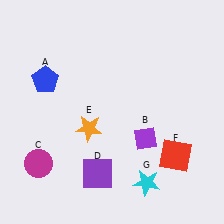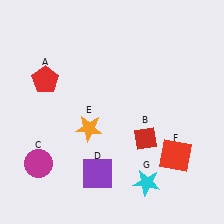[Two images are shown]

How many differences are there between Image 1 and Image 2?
There are 2 differences between the two images.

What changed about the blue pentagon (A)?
In Image 1, A is blue. In Image 2, it changed to red.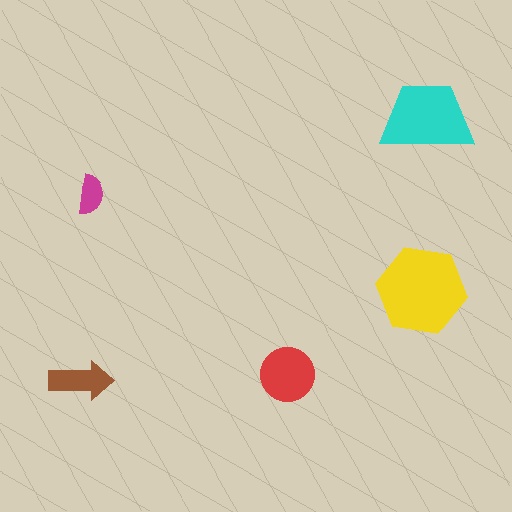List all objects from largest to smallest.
The yellow hexagon, the cyan trapezoid, the red circle, the brown arrow, the magenta semicircle.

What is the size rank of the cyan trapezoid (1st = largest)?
2nd.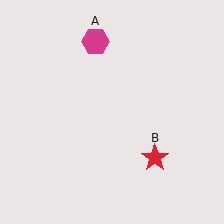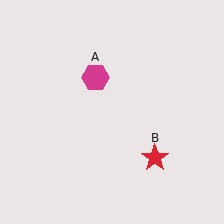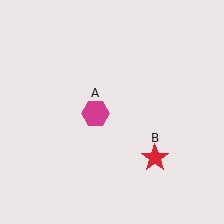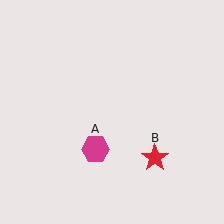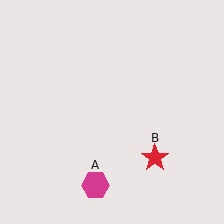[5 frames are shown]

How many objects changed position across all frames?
1 object changed position: magenta hexagon (object A).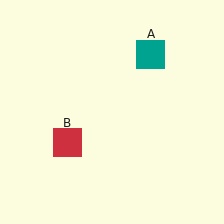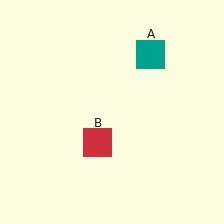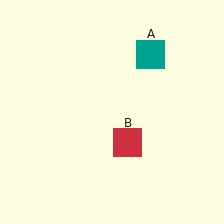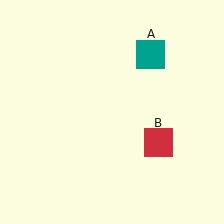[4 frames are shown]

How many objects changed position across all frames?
1 object changed position: red square (object B).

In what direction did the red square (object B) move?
The red square (object B) moved right.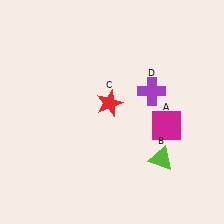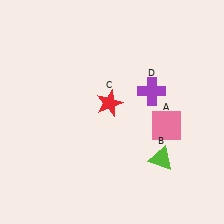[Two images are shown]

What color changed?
The square (A) changed from magenta in Image 1 to pink in Image 2.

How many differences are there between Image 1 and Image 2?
There is 1 difference between the two images.